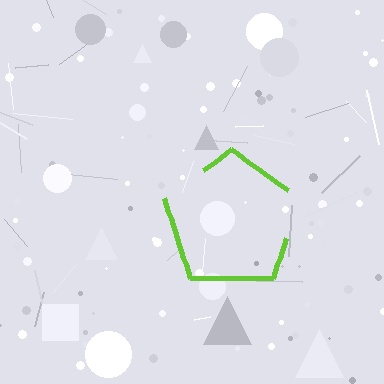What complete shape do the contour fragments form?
The contour fragments form a pentagon.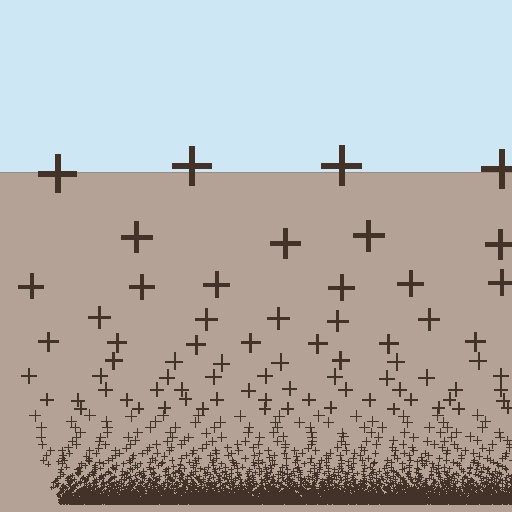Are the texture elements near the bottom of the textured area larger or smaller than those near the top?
Smaller. The gradient is inverted — elements near the bottom are smaller and denser.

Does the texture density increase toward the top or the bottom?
Density increases toward the bottom.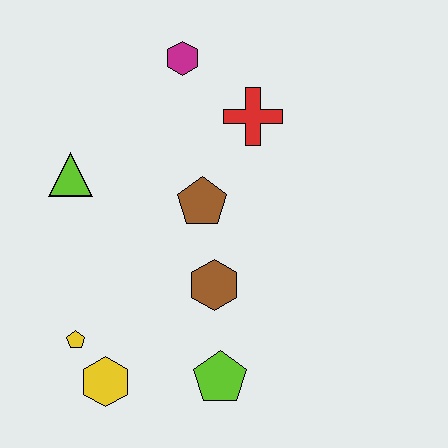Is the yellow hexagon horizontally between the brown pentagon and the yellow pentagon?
Yes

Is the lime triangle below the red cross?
Yes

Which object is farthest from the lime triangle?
The lime pentagon is farthest from the lime triangle.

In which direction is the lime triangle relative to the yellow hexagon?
The lime triangle is above the yellow hexagon.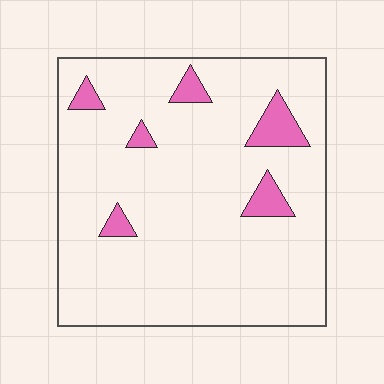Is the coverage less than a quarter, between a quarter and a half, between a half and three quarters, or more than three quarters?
Less than a quarter.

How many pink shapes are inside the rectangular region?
6.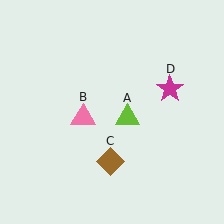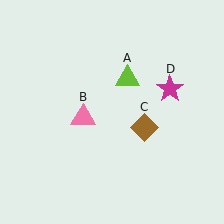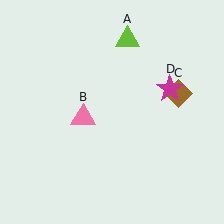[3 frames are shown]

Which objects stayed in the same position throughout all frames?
Pink triangle (object B) and magenta star (object D) remained stationary.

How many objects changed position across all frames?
2 objects changed position: lime triangle (object A), brown diamond (object C).